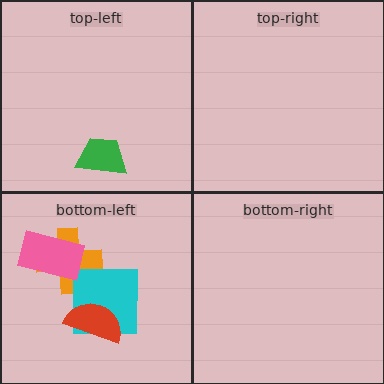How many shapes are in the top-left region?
1.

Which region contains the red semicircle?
The bottom-left region.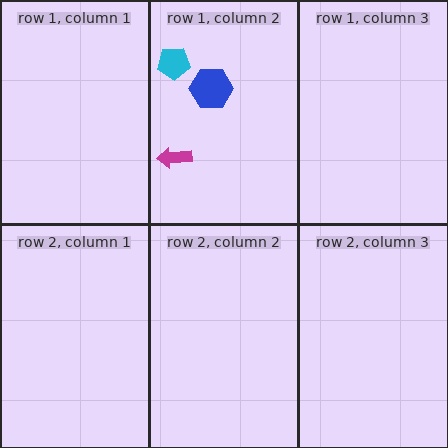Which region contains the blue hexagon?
The row 1, column 2 region.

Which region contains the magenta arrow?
The row 1, column 2 region.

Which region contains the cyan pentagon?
The row 1, column 2 region.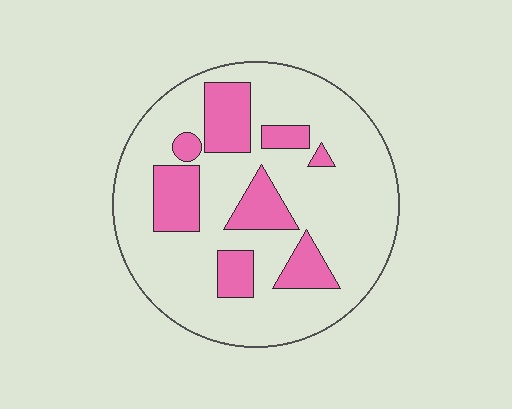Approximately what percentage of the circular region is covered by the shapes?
Approximately 25%.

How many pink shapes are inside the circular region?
8.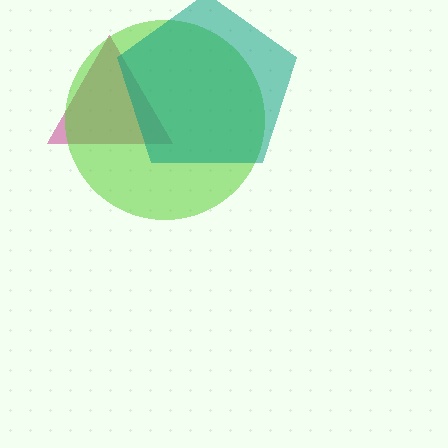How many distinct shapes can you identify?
There are 3 distinct shapes: a magenta triangle, a lime circle, a teal pentagon.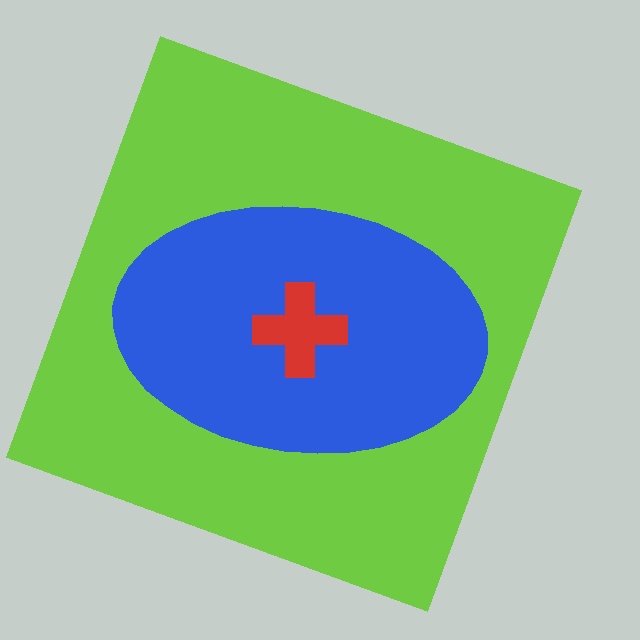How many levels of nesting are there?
3.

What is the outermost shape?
The lime square.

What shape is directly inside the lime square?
The blue ellipse.